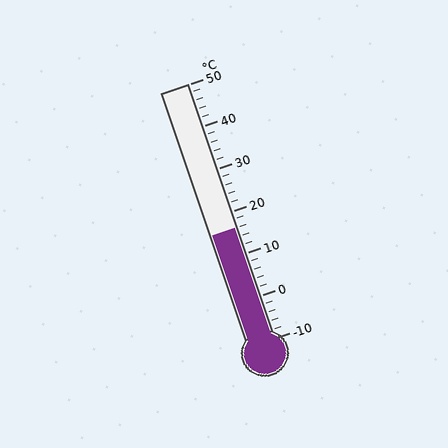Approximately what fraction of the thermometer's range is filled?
The thermometer is filled to approximately 45% of its range.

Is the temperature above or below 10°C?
The temperature is above 10°C.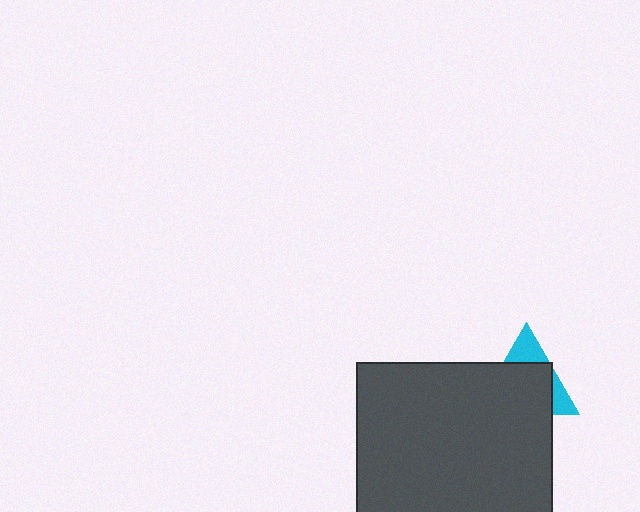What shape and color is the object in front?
The object in front is a dark gray rectangle.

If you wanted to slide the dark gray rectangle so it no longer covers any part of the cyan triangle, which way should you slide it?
Slide it down — that is the most direct way to separate the two shapes.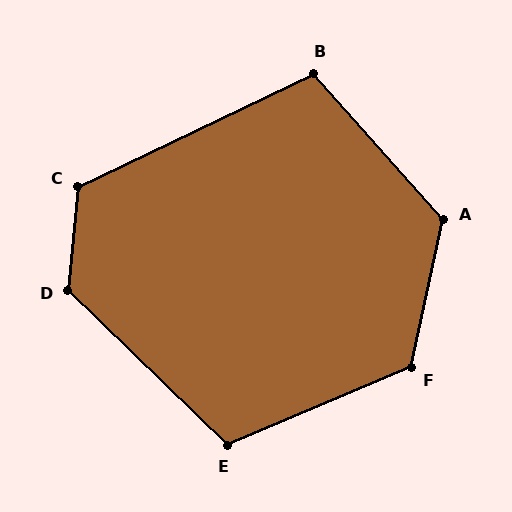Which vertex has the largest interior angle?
D, at approximately 129 degrees.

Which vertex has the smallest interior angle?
B, at approximately 106 degrees.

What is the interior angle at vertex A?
Approximately 126 degrees (obtuse).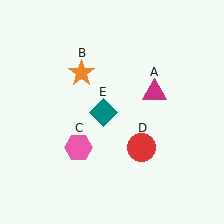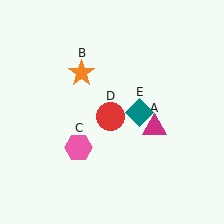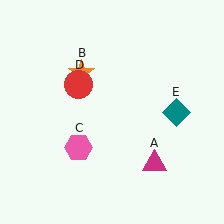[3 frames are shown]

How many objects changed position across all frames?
3 objects changed position: magenta triangle (object A), red circle (object D), teal diamond (object E).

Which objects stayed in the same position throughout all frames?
Orange star (object B) and pink hexagon (object C) remained stationary.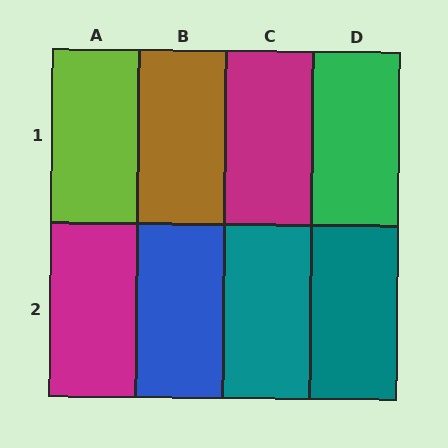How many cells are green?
1 cell is green.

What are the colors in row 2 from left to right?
Magenta, blue, teal, teal.